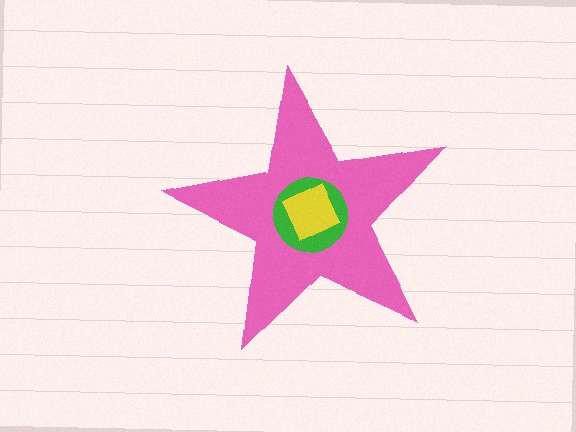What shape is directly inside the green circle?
The yellow square.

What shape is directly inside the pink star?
The green circle.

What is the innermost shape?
The yellow square.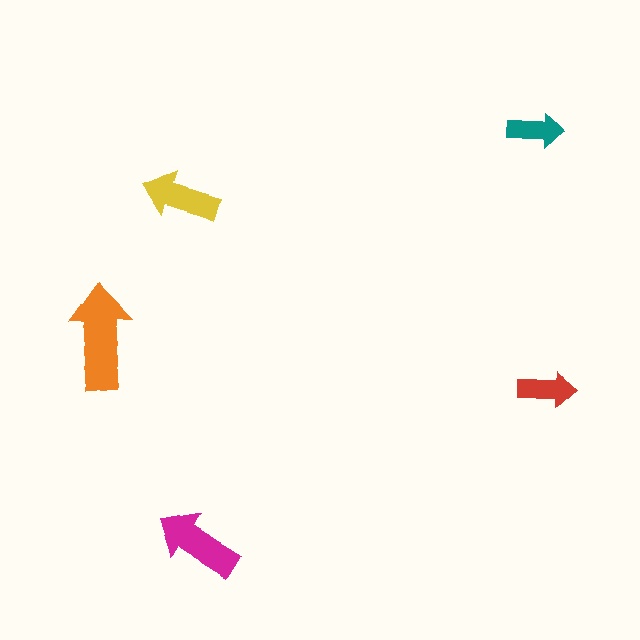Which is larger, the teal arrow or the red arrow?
The red one.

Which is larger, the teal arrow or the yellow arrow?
The yellow one.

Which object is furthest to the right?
The red arrow is rightmost.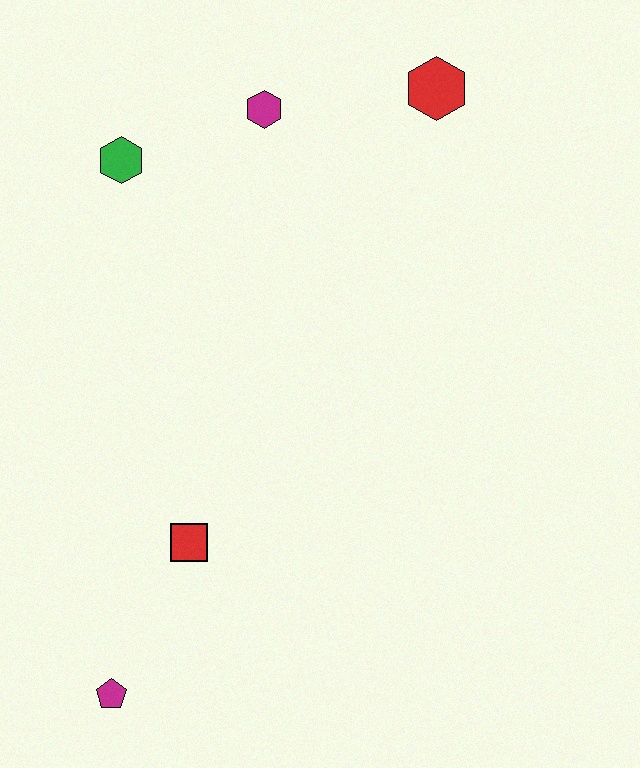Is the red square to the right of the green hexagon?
Yes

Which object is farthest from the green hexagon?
The magenta pentagon is farthest from the green hexagon.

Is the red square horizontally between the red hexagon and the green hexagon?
Yes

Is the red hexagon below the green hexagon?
No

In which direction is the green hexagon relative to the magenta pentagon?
The green hexagon is above the magenta pentagon.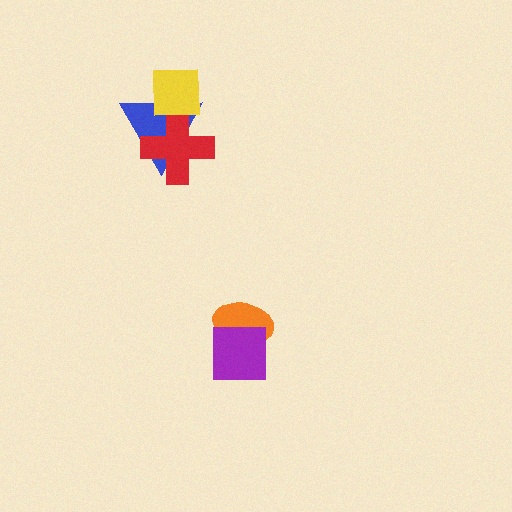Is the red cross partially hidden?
Yes, it is partially covered by another shape.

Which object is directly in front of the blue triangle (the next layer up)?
The red cross is directly in front of the blue triangle.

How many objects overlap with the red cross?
2 objects overlap with the red cross.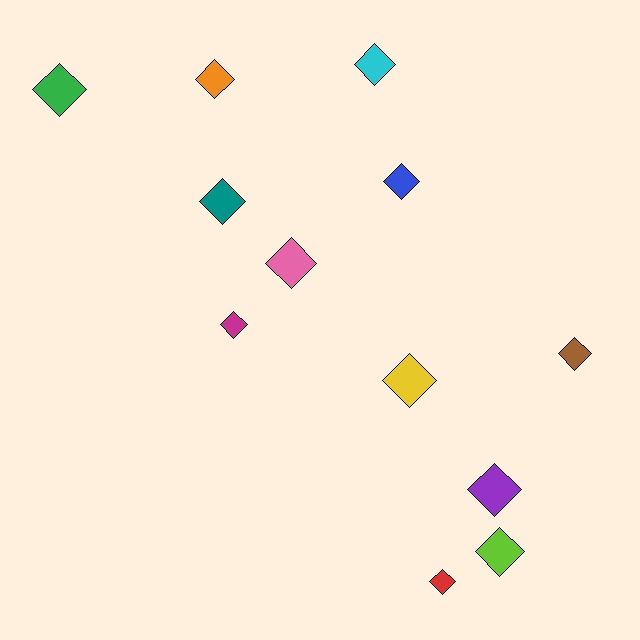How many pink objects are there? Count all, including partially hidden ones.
There is 1 pink object.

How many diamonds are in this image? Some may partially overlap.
There are 12 diamonds.